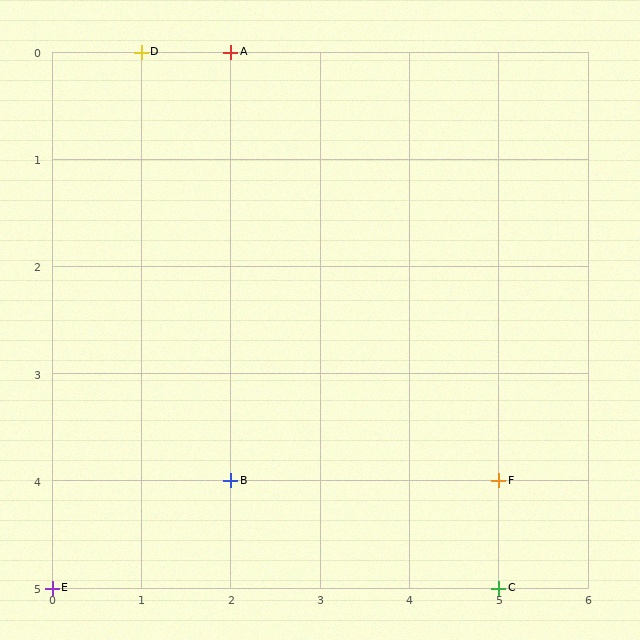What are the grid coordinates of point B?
Point B is at grid coordinates (2, 4).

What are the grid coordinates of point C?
Point C is at grid coordinates (5, 5).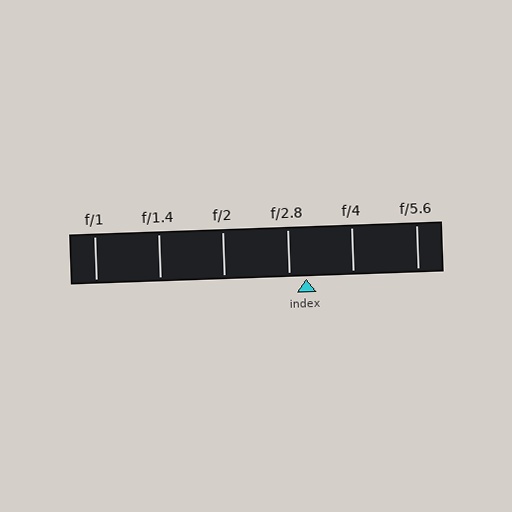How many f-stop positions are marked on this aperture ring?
There are 6 f-stop positions marked.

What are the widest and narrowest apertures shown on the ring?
The widest aperture shown is f/1 and the narrowest is f/5.6.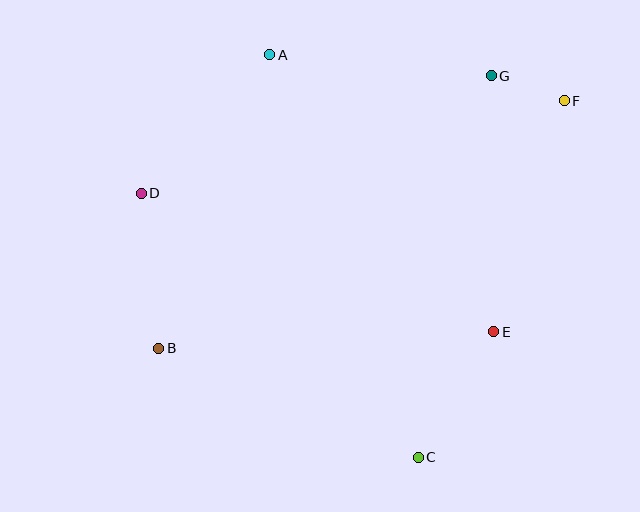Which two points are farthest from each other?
Points B and F are farthest from each other.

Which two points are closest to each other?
Points F and G are closest to each other.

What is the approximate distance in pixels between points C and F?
The distance between C and F is approximately 385 pixels.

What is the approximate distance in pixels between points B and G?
The distance between B and G is approximately 430 pixels.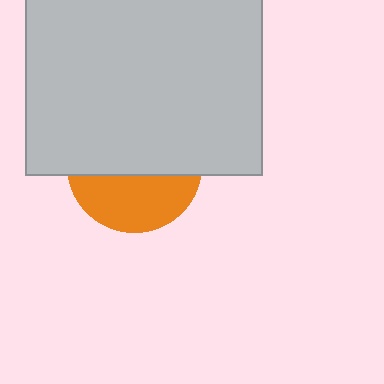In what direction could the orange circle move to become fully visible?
The orange circle could move down. That would shift it out from behind the light gray rectangle entirely.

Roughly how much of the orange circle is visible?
A small part of it is visible (roughly 41%).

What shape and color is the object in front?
The object in front is a light gray rectangle.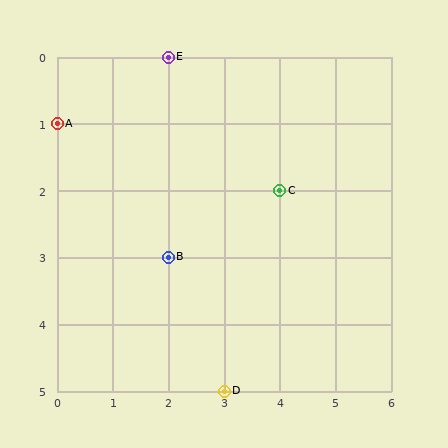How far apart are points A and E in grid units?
Points A and E are 2 columns and 1 row apart (about 2.2 grid units diagonally).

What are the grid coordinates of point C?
Point C is at grid coordinates (4, 2).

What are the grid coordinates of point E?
Point E is at grid coordinates (2, 0).